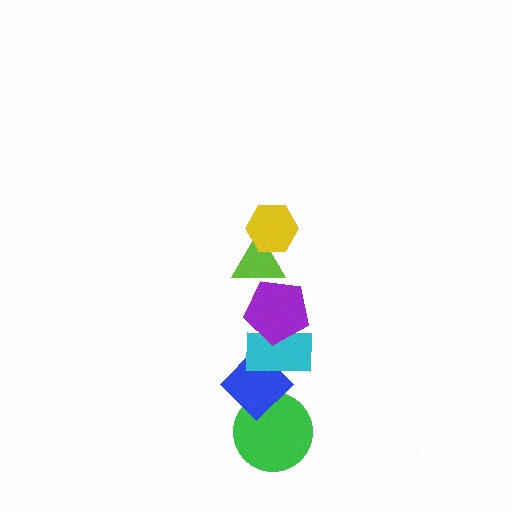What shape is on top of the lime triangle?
The yellow hexagon is on top of the lime triangle.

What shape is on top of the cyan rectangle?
The purple pentagon is on top of the cyan rectangle.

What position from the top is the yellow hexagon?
The yellow hexagon is 1st from the top.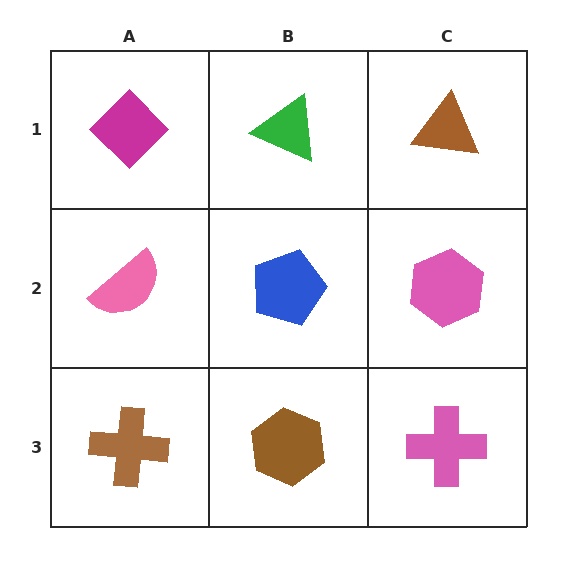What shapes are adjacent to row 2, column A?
A magenta diamond (row 1, column A), a brown cross (row 3, column A), a blue pentagon (row 2, column B).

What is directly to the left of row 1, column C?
A green triangle.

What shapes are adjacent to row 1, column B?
A blue pentagon (row 2, column B), a magenta diamond (row 1, column A), a brown triangle (row 1, column C).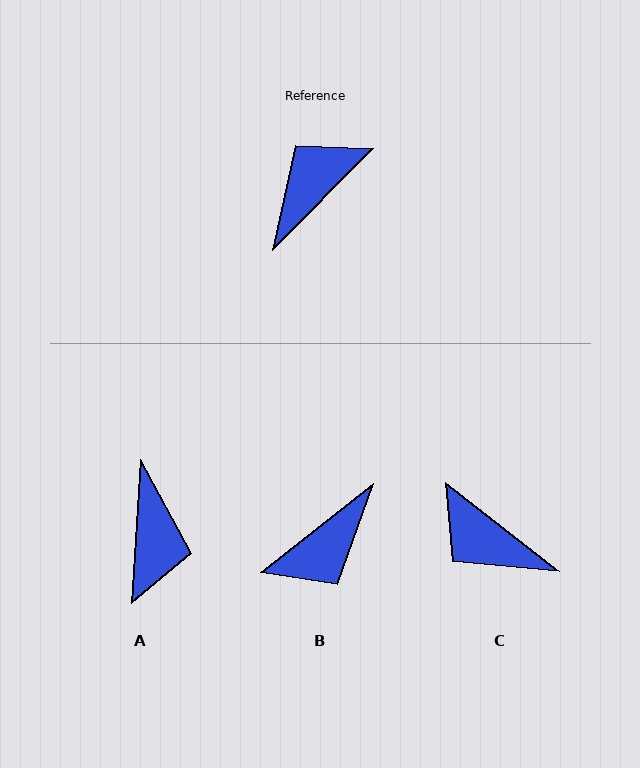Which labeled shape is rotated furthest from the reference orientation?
B, about 173 degrees away.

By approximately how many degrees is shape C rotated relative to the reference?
Approximately 97 degrees counter-clockwise.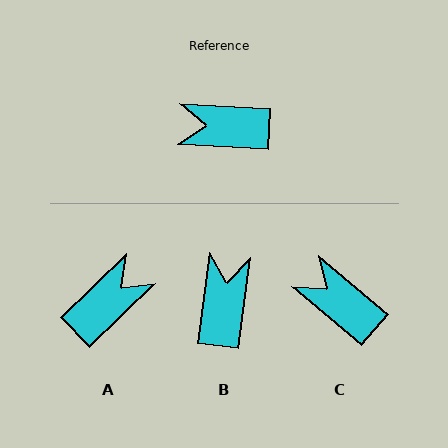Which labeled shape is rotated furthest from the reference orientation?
A, about 133 degrees away.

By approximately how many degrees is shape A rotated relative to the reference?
Approximately 133 degrees clockwise.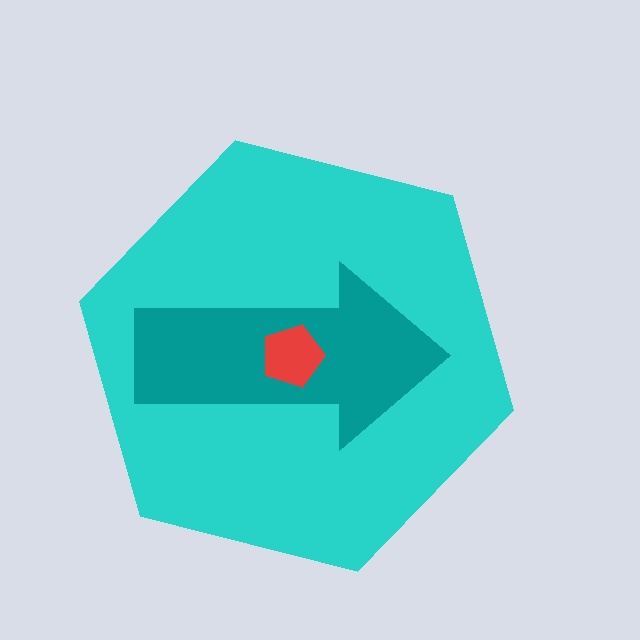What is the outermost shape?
The cyan hexagon.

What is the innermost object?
The red pentagon.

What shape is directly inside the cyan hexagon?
The teal arrow.